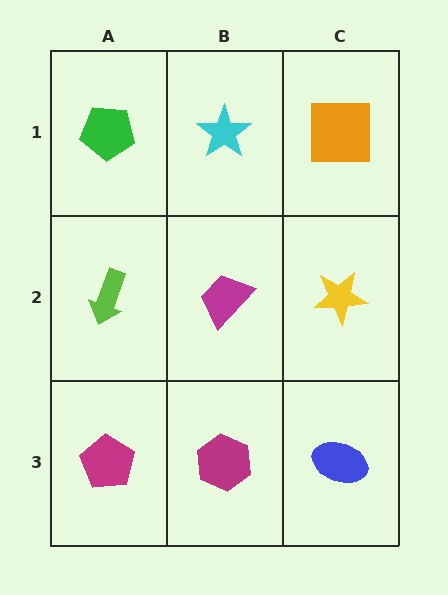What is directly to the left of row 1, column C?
A cyan star.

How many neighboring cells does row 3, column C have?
2.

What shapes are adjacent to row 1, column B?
A magenta trapezoid (row 2, column B), a green pentagon (row 1, column A), an orange square (row 1, column C).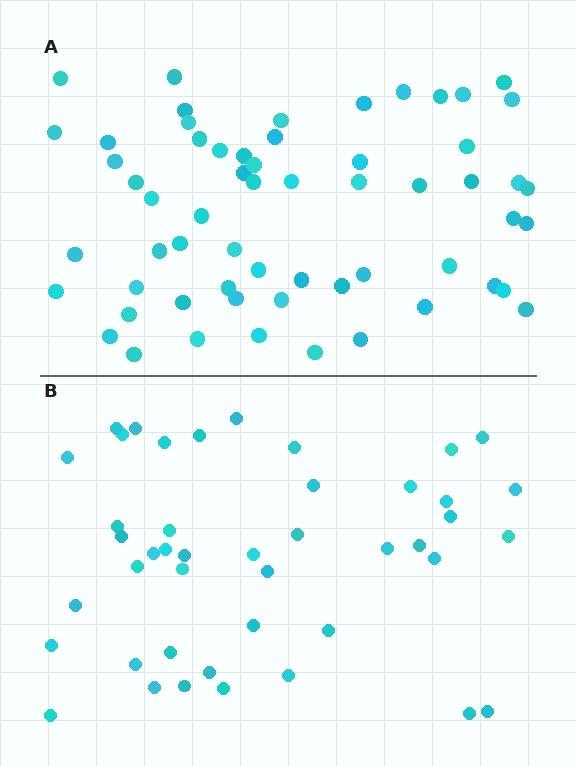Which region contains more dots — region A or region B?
Region A (the top region) has more dots.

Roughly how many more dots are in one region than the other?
Region A has approximately 15 more dots than region B.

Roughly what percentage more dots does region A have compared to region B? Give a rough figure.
About 35% more.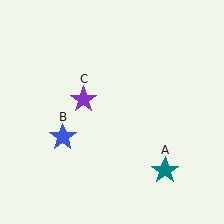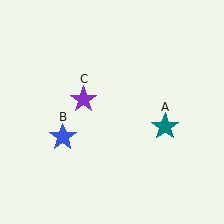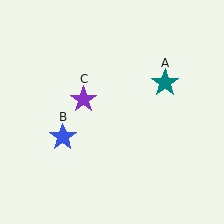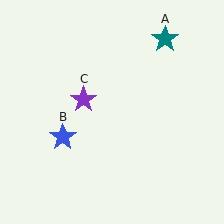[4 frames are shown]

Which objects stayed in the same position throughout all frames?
Blue star (object B) and purple star (object C) remained stationary.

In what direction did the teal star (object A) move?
The teal star (object A) moved up.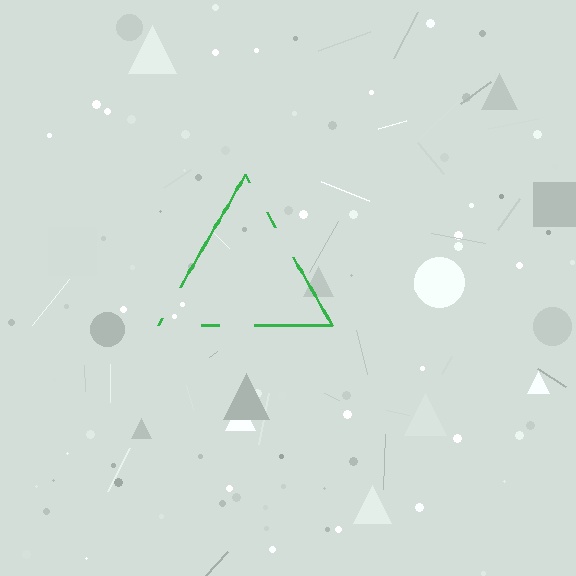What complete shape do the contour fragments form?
The contour fragments form a triangle.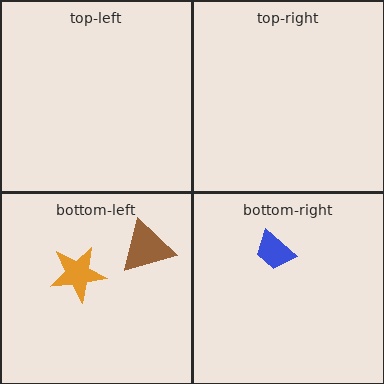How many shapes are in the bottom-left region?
2.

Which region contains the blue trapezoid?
The bottom-right region.